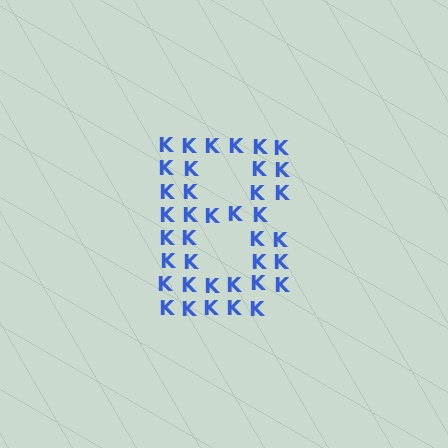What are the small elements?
The small elements are letter K's.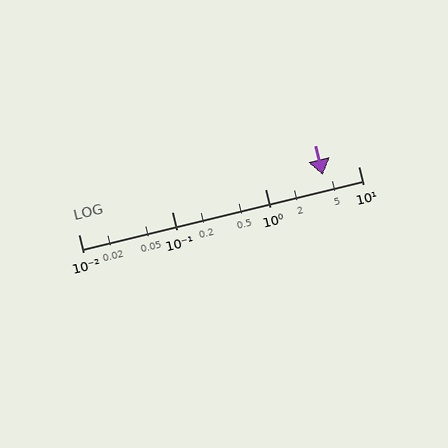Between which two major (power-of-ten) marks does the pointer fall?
The pointer is between 1 and 10.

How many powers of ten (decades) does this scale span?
The scale spans 3 decades, from 0.01 to 10.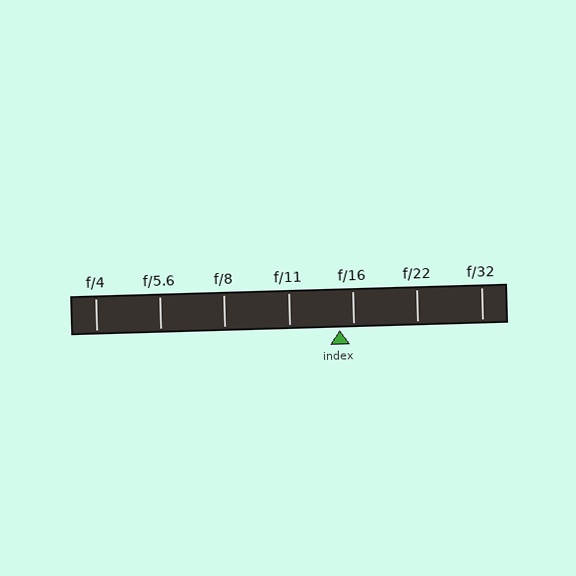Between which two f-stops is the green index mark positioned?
The index mark is between f/11 and f/16.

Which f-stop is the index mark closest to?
The index mark is closest to f/16.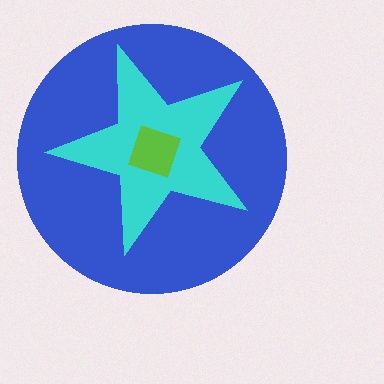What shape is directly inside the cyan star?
The lime square.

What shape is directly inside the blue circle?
The cyan star.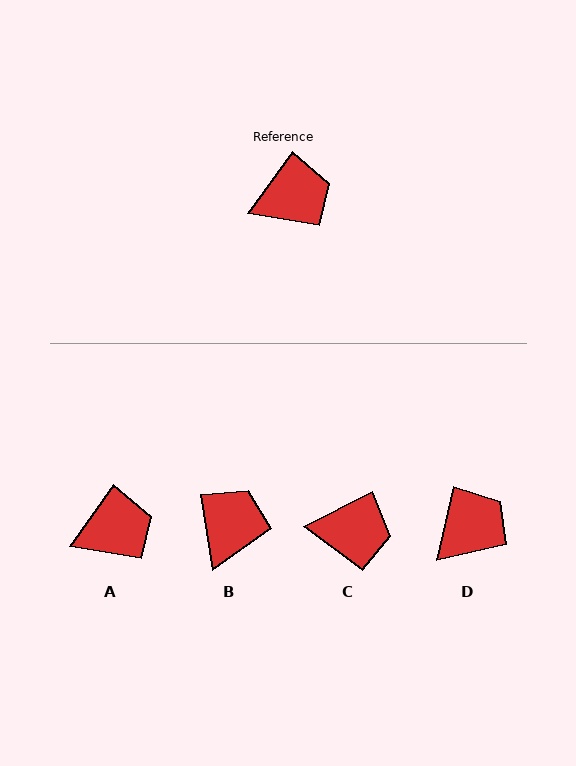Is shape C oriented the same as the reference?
No, it is off by about 27 degrees.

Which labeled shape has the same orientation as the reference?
A.